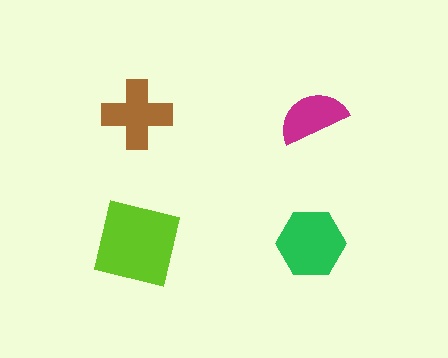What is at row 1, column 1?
A brown cross.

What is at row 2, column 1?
A lime square.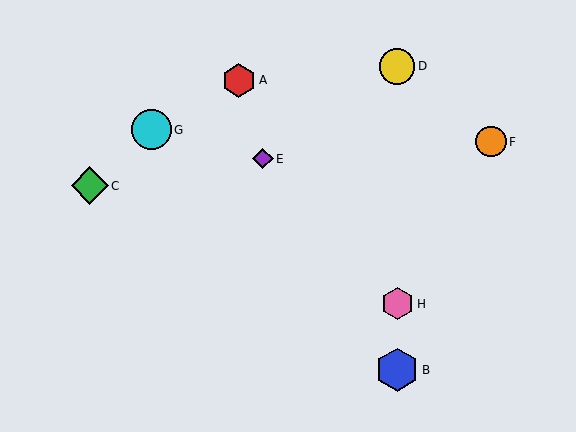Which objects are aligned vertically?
Objects B, D, H are aligned vertically.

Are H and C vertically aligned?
No, H is at x≈397 and C is at x≈90.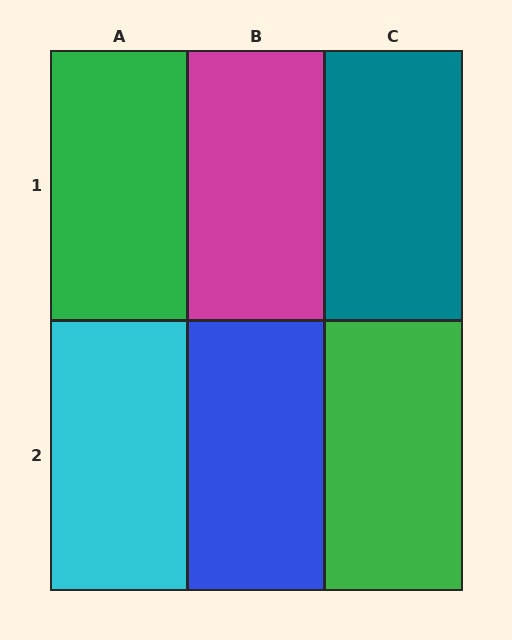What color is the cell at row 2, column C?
Green.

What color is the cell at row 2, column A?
Cyan.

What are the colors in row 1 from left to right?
Green, magenta, teal.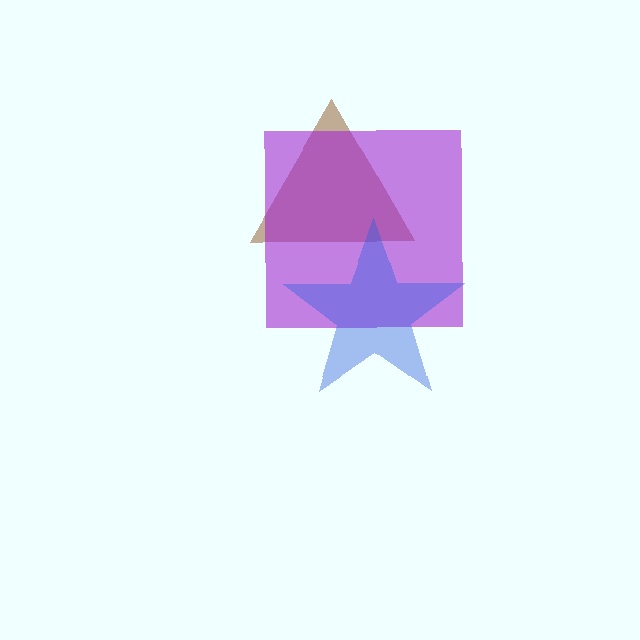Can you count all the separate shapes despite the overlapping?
Yes, there are 3 separate shapes.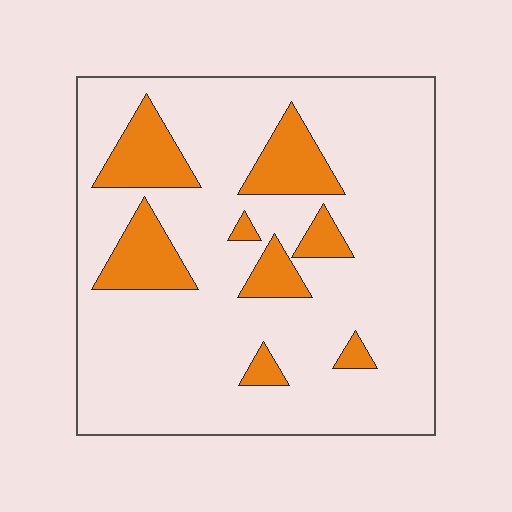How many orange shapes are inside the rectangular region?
8.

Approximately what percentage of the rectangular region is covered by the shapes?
Approximately 15%.